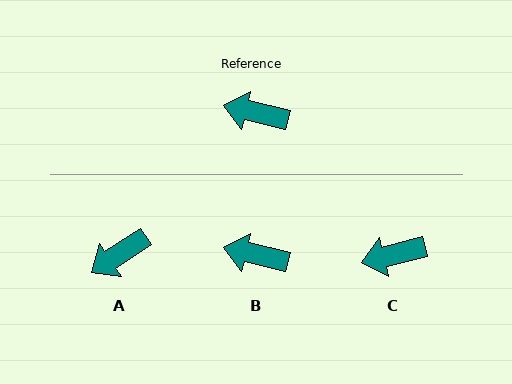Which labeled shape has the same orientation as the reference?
B.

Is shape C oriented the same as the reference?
No, it is off by about 27 degrees.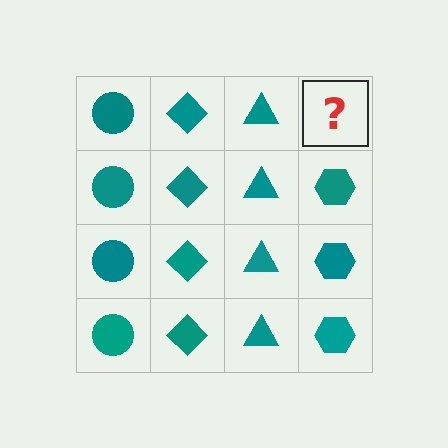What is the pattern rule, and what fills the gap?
The rule is that each column has a consistent shape. The gap should be filled with a teal hexagon.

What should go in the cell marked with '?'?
The missing cell should contain a teal hexagon.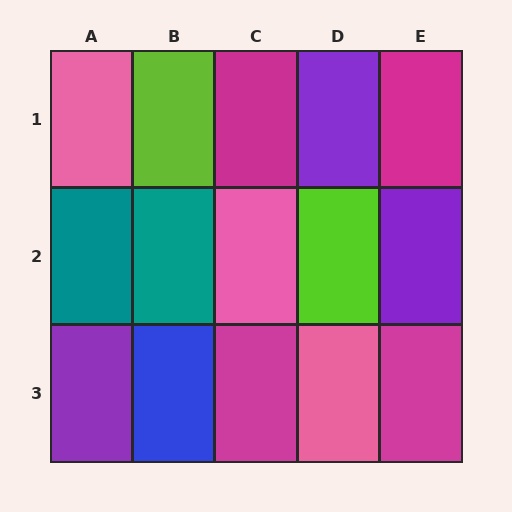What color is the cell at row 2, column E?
Purple.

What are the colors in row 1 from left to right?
Pink, lime, magenta, purple, magenta.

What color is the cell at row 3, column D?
Pink.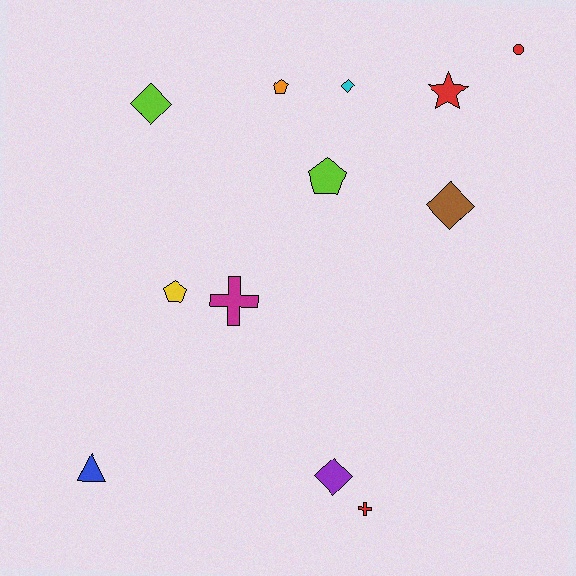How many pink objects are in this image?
There are no pink objects.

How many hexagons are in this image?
There are no hexagons.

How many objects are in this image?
There are 12 objects.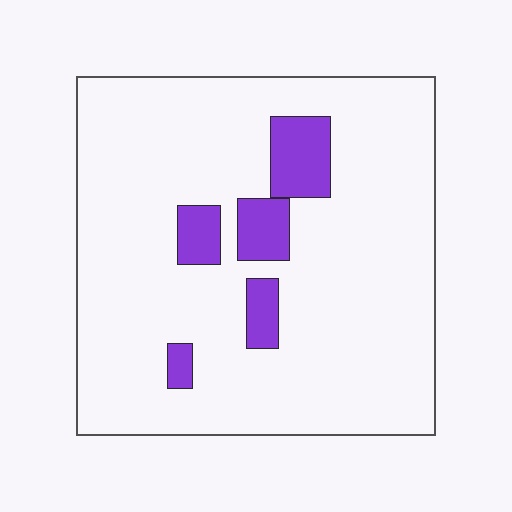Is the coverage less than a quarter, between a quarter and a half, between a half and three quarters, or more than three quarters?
Less than a quarter.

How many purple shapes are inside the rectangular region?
5.